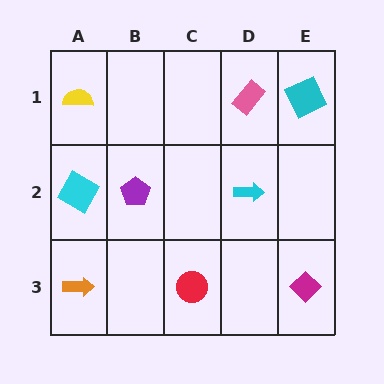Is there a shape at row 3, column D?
No, that cell is empty.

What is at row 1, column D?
A pink rectangle.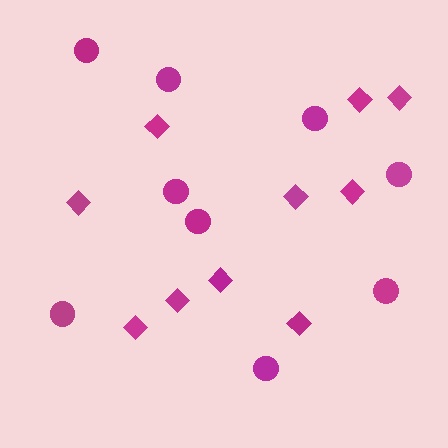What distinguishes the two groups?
There are 2 groups: one group of circles (9) and one group of diamonds (10).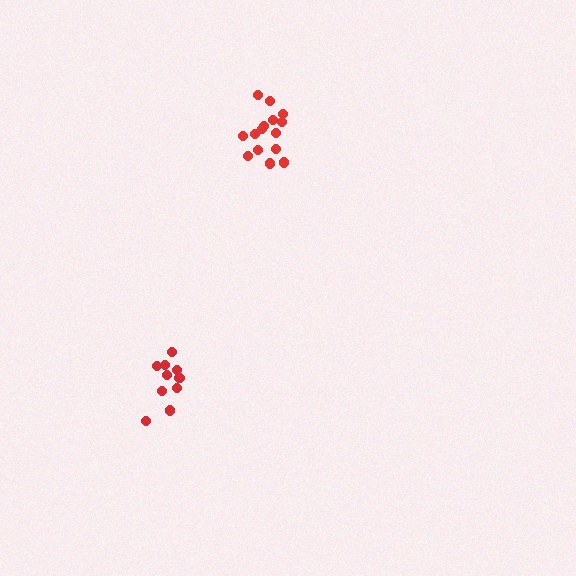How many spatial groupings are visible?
There are 2 spatial groupings.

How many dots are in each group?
Group 1: 10 dots, Group 2: 15 dots (25 total).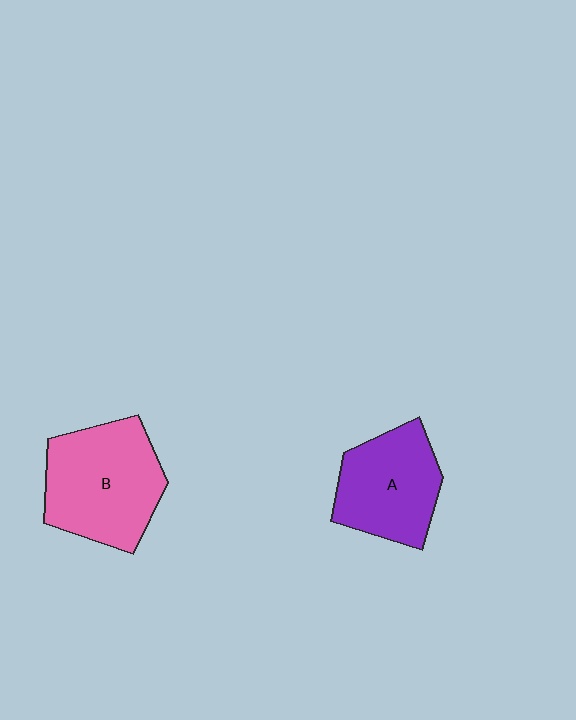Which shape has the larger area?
Shape B (pink).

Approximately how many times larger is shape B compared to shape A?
Approximately 1.2 times.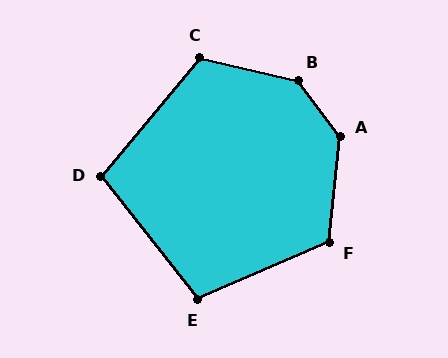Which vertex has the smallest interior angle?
D, at approximately 102 degrees.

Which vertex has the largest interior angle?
B, at approximately 139 degrees.